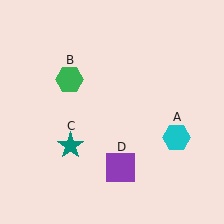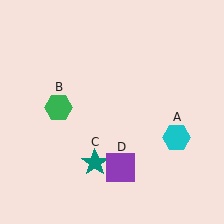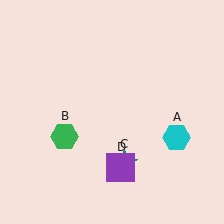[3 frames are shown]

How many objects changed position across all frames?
2 objects changed position: green hexagon (object B), teal star (object C).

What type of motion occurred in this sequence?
The green hexagon (object B), teal star (object C) rotated counterclockwise around the center of the scene.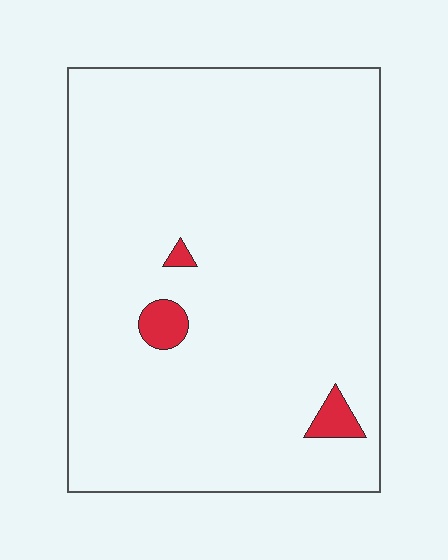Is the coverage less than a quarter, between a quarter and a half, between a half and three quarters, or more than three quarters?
Less than a quarter.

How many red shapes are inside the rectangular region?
3.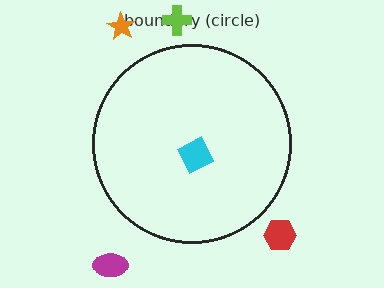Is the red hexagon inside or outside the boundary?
Outside.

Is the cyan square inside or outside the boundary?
Inside.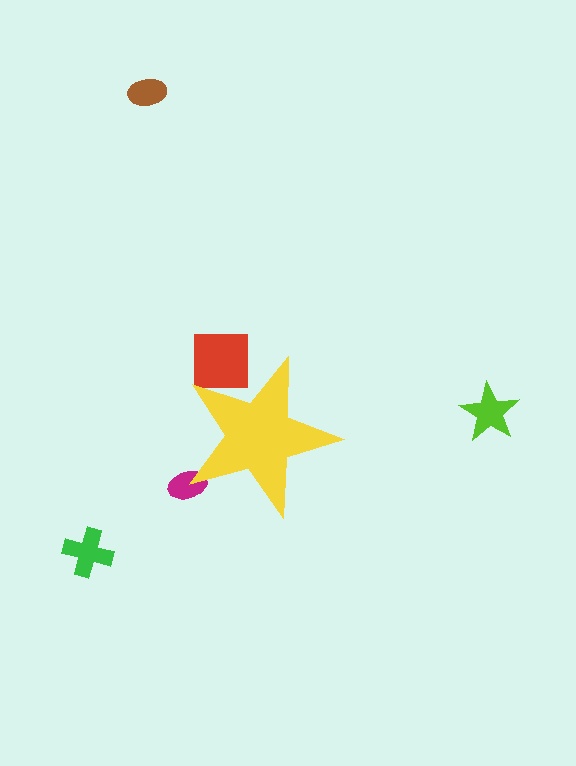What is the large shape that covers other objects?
A yellow star.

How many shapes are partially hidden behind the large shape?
2 shapes are partially hidden.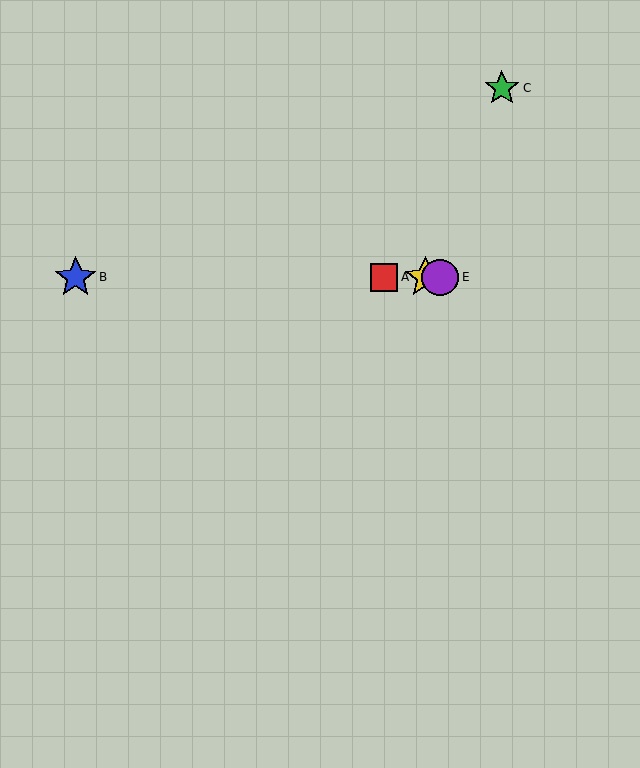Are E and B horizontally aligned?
Yes, both are at y≈277.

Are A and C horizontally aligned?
No, A is at y≈277 and C is at y≈88.